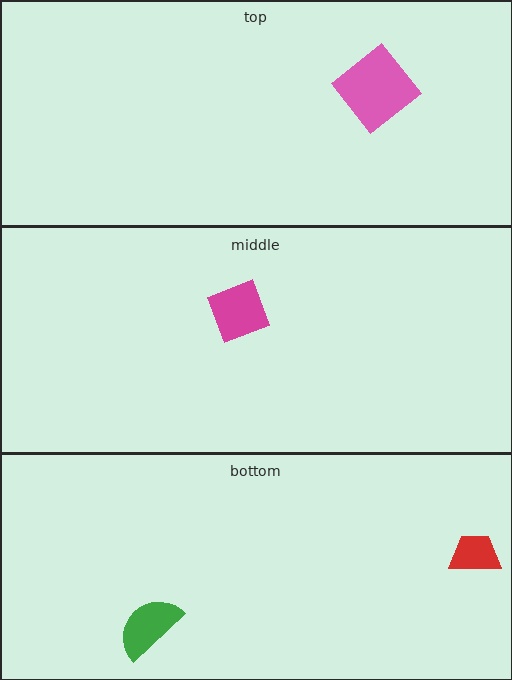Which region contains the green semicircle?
The bottom region.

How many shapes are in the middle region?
1.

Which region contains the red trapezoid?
The bottom region.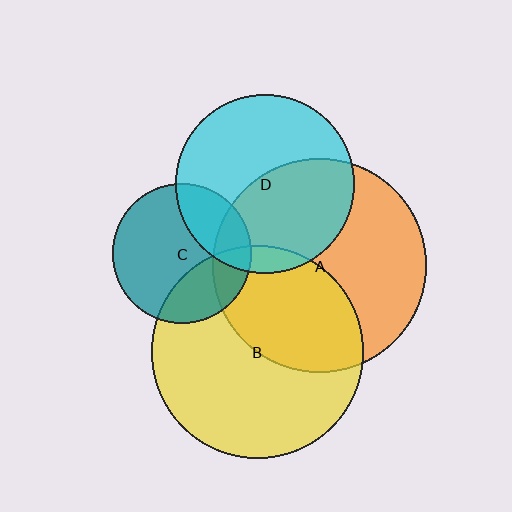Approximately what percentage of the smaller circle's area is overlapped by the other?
Approximately 45%.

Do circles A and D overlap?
Yes.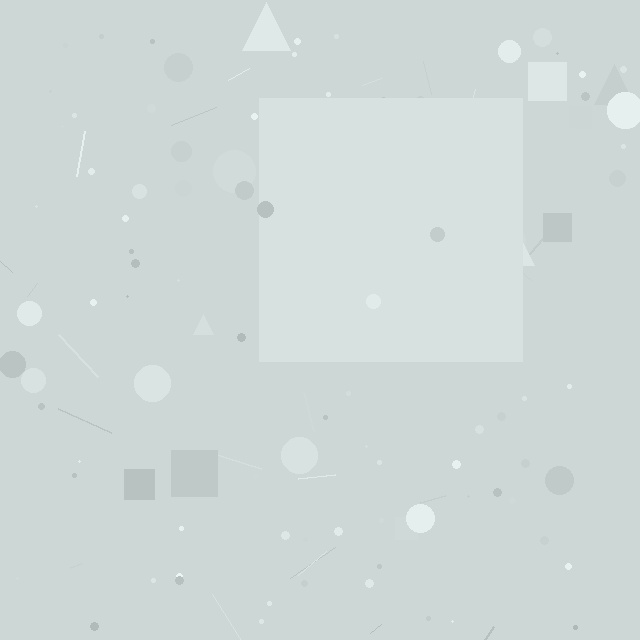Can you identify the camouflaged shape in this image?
The camouflaged shape is a square.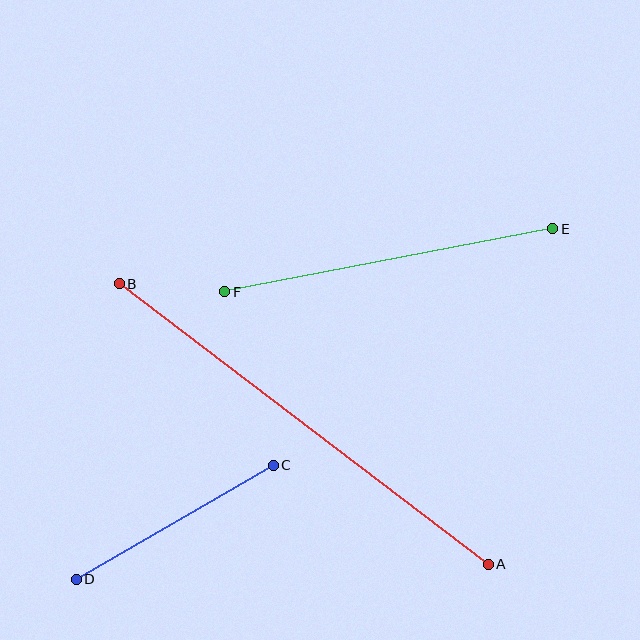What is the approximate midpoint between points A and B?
The midpoint is at approximately (304, 424) pixels.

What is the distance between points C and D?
The distance is approximately 228 pixels.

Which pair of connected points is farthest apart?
Points A and B are farthest apart.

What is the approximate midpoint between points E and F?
The midpoint is at approximately (389, 260) pixels.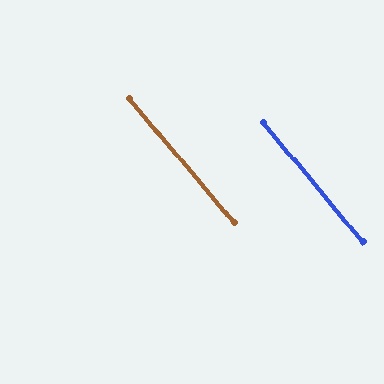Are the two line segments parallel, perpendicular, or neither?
Parallel — their directions differ by only 0.2°.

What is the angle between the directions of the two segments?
Approximately 0 degrees.